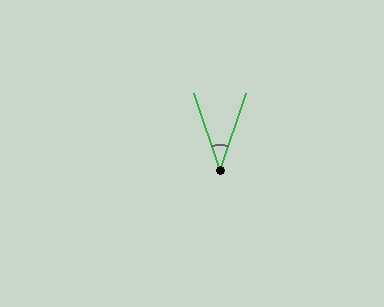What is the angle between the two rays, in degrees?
Approximately 38 degrees.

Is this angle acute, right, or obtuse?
It is acute.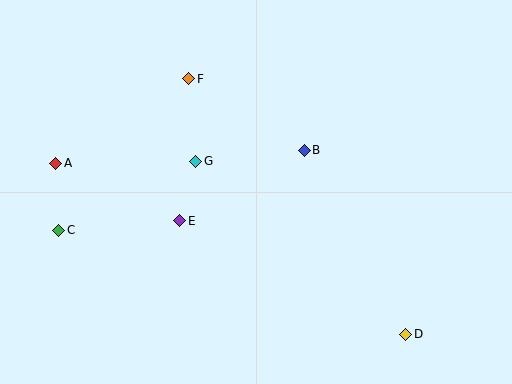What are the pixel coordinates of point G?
Point G is at (196, 161).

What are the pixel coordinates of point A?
Point A is at (56, 163).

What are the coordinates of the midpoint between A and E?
The midpoint between A and E is at (118, 192).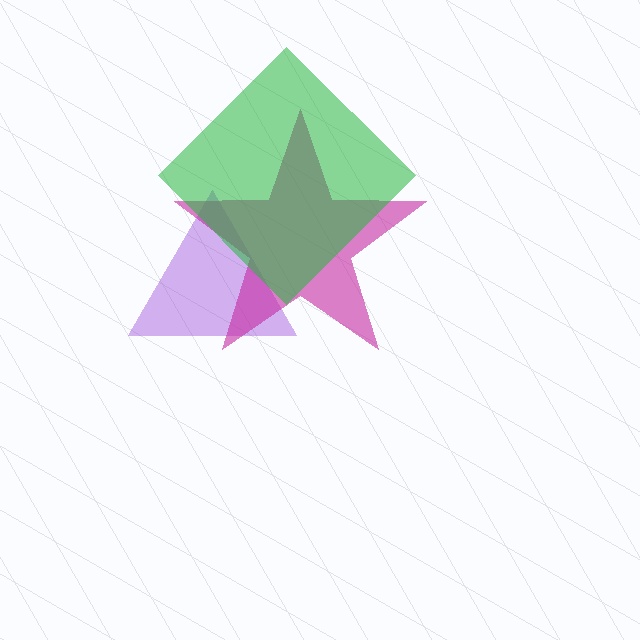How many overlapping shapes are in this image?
There are 3 overlapping shapes in the image.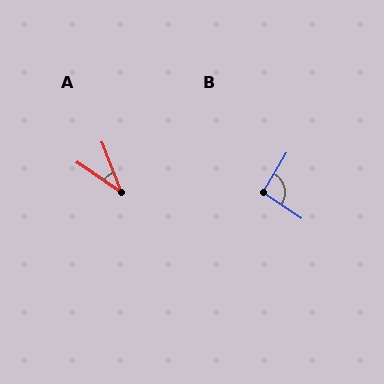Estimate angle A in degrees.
Approximately 35 degrees.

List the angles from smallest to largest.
A (35°), B (93°).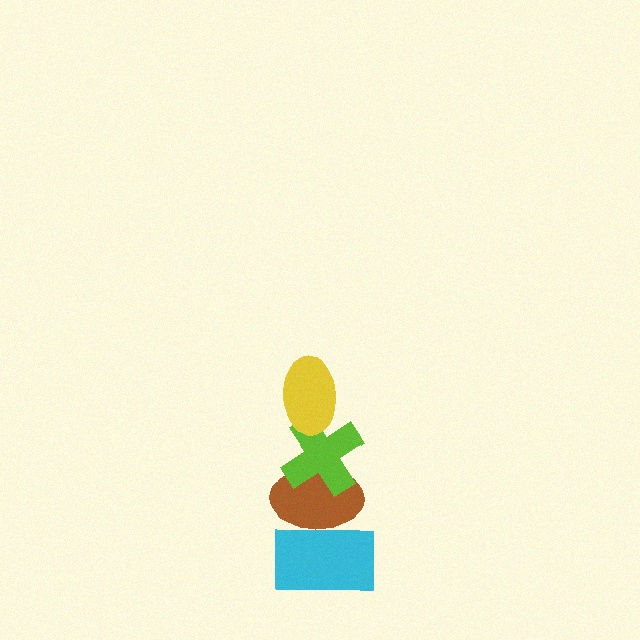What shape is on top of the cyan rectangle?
The brown ellipse is on top of the cyan rectangle.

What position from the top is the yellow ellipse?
The yellow ellipse is 1st from the top.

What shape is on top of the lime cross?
The yellow ellipse is on top of the lime cross.